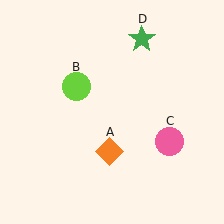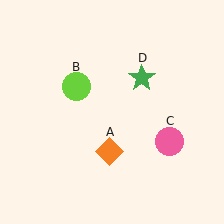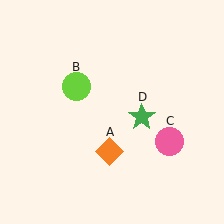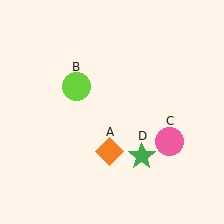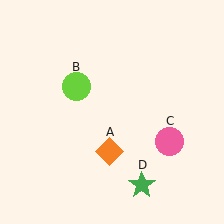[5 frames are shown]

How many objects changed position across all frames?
1 object changed position: green star (object D).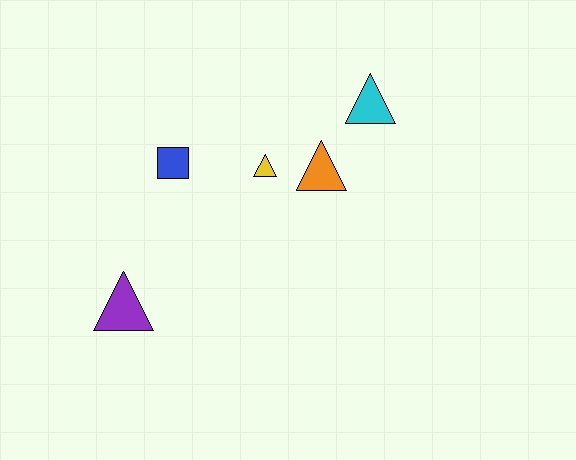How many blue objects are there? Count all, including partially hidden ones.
There is 1 blue object.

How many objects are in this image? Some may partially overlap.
There are 5 objects.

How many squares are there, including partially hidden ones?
There is 1 square.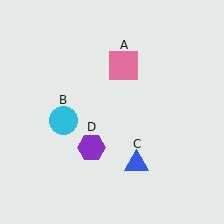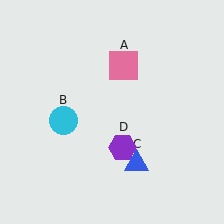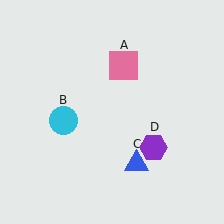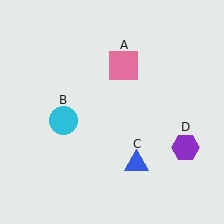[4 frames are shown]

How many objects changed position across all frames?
1 object changed position: purple hexagon (object D).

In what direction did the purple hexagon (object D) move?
The purple hexagon (object D) moved right.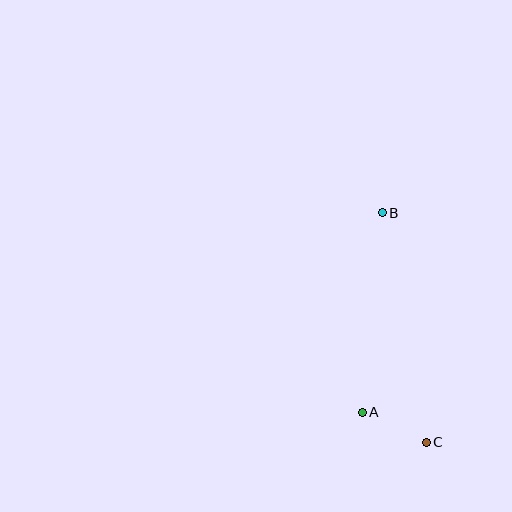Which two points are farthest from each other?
Points B and C are farthest from each other.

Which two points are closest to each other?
Points A and C are closest to each other.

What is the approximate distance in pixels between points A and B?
The distance between A and B is approximately 201 pixels.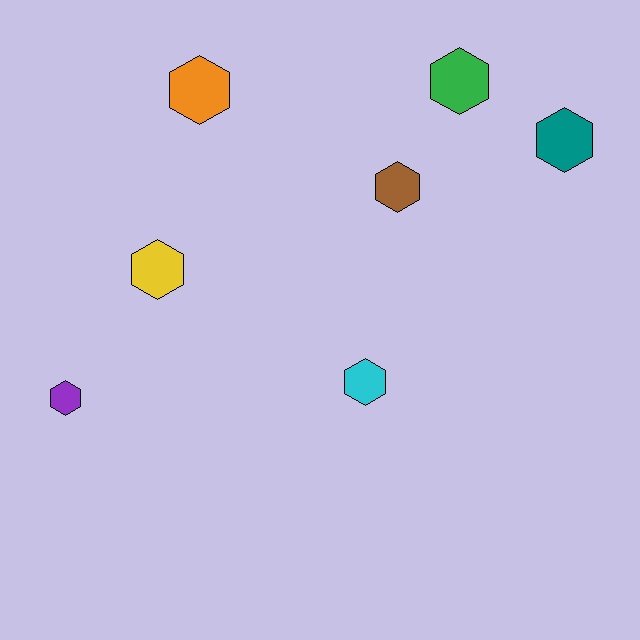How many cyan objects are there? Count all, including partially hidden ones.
There is 1 cyan object.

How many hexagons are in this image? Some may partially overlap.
There are 7 hexagons.